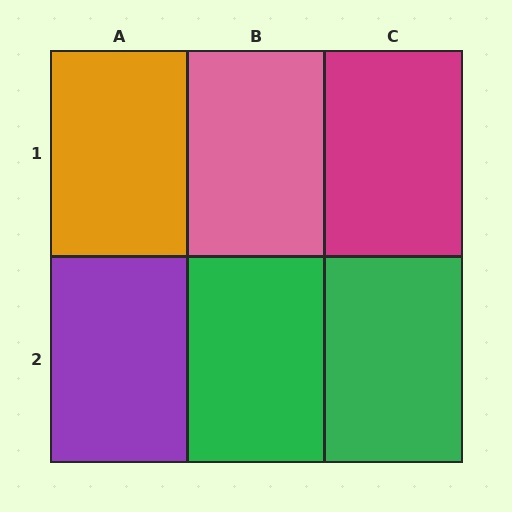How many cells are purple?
1 cell is purple.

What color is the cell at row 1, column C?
Magenta.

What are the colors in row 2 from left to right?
Purple, green, green.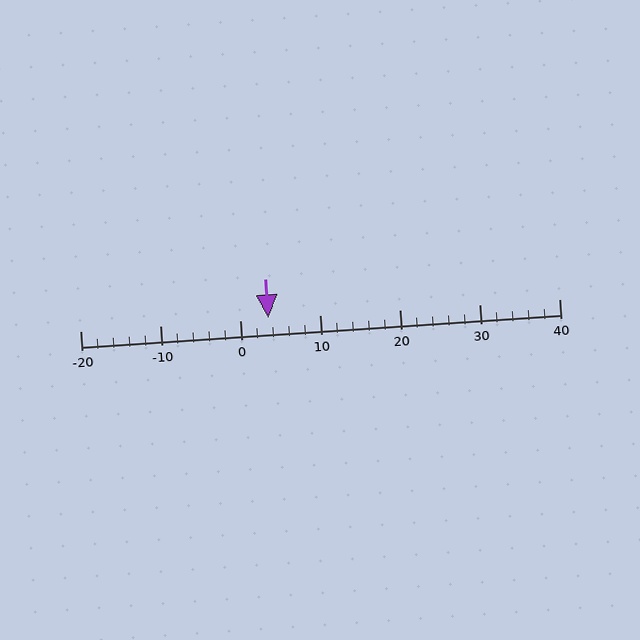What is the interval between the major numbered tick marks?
The major tick marks are spaced 10 units apart.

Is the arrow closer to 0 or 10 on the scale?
The arrow is closer to 0.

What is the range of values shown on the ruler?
The ruler shows values from -20 to 40.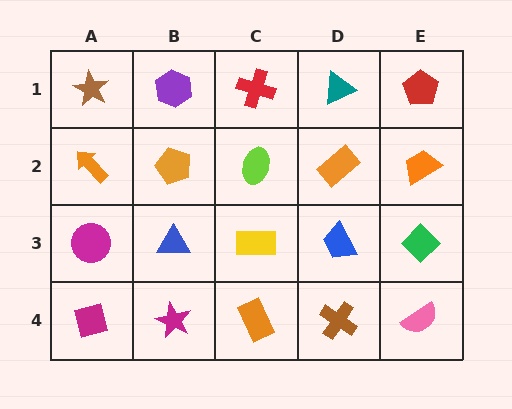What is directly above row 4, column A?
A magenta circle.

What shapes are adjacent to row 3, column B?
An orange pentagon (row 2, column B), a magenta star (row 4, column B), a magenta circle (row 3, column A), a yellow rectangle (row 3, column C).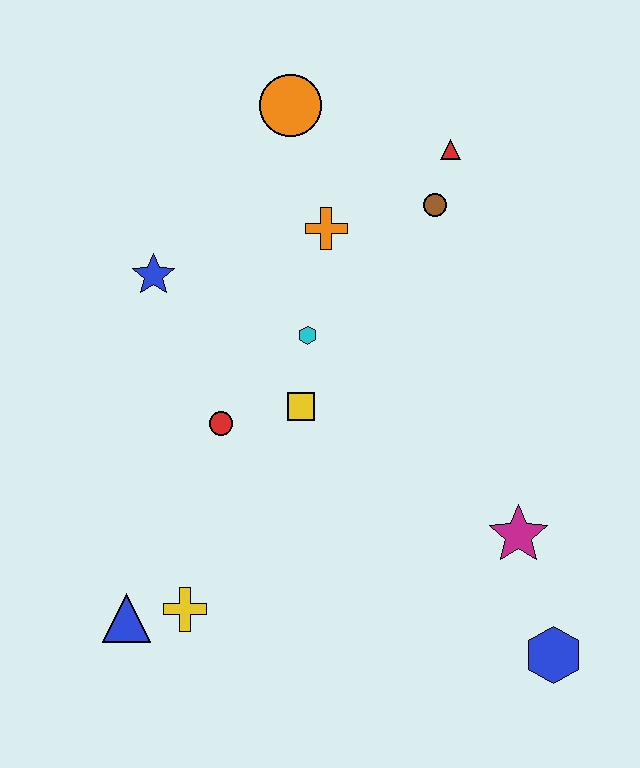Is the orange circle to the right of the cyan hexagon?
No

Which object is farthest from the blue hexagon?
The orange circle is farthest from the blue hexagon.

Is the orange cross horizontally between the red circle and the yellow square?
No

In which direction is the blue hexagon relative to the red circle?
The blue hexagon is to the right of the red circle.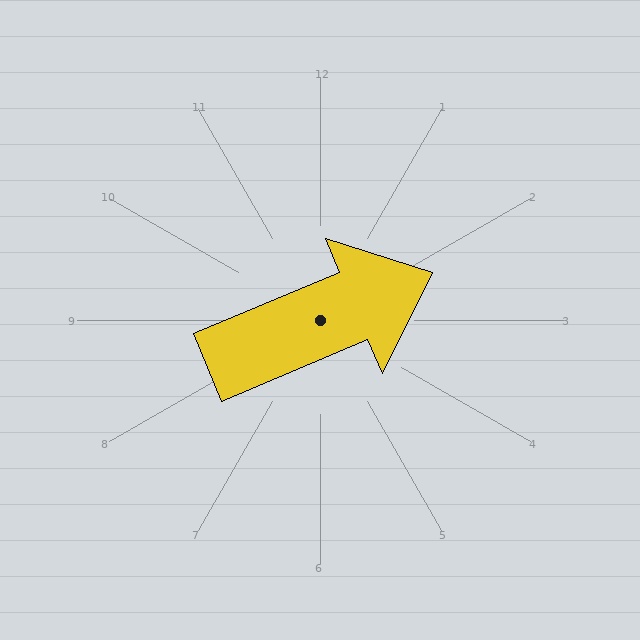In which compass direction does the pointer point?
Northeast.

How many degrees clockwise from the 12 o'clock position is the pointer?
Approximately 67 degrees.